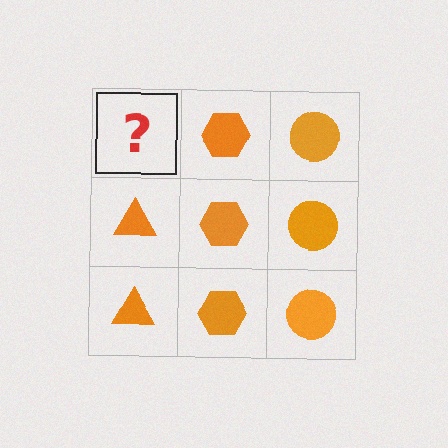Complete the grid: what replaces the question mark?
The question mark should be replaced with an orange triangle.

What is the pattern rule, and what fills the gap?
The rule is that each column has a consistent shape. The gap should be filled with an orange triangle.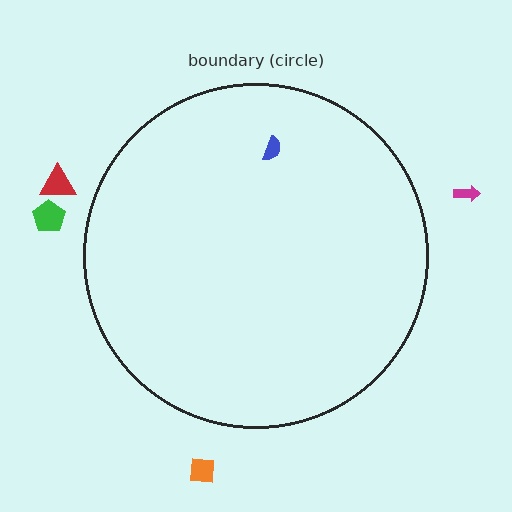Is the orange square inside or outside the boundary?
Outside.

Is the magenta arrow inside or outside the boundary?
Outside.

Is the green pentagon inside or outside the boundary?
Outside.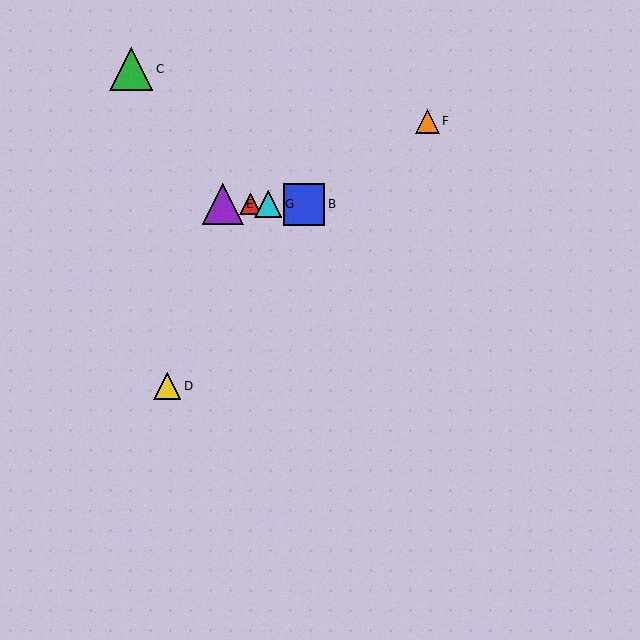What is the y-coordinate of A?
Object A is at y≈204.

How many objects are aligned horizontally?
4 objects (A, B, E, G) are aligned horizontally.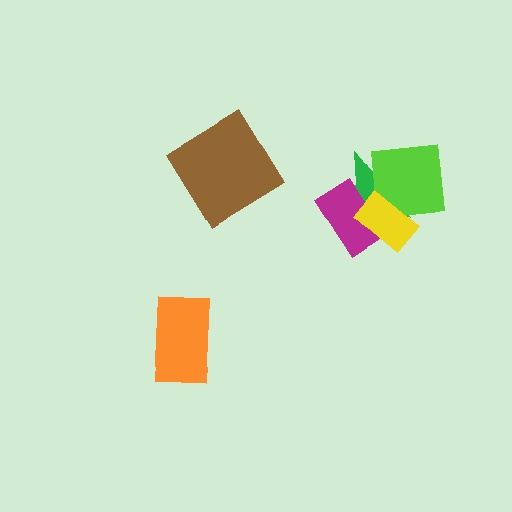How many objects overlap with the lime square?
3 objects overlap with the lime square.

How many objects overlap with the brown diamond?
0 objects overlap with the brown diamond.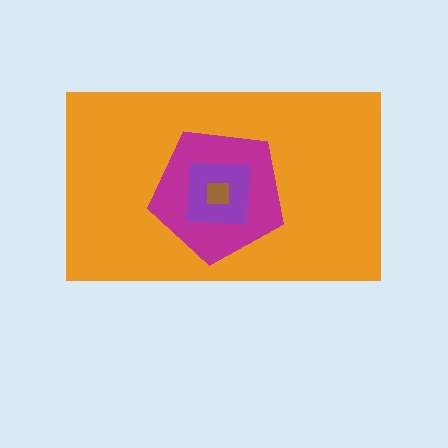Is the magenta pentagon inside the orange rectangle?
Yes.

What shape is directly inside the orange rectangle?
The magenta pentagon.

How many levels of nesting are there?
4.